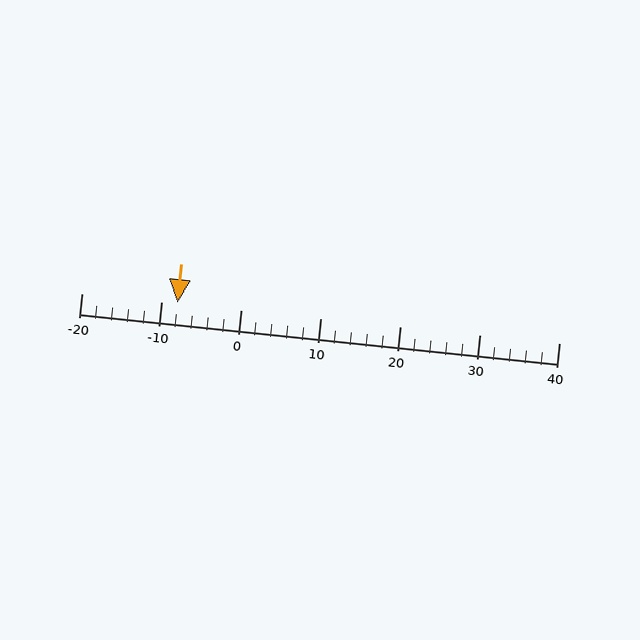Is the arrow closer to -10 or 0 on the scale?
The arrow is closer to -10.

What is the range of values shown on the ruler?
The ruler shows values from -20 to 40.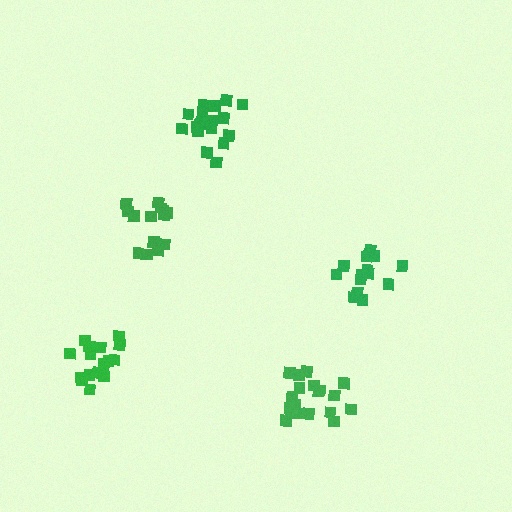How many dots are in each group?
Group 1: 14 dots, Group 2: 15 dots, Group 3: 19 dots, Group 4: 17 dots, Group 5: 19 dots (84 total).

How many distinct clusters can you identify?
There are 5 distinct clusters.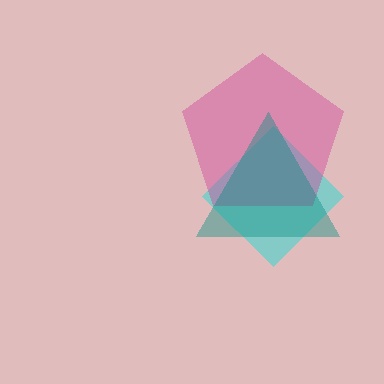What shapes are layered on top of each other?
The layered shapes are: a cyan diamond, a magenta pentagon, a teal triangle.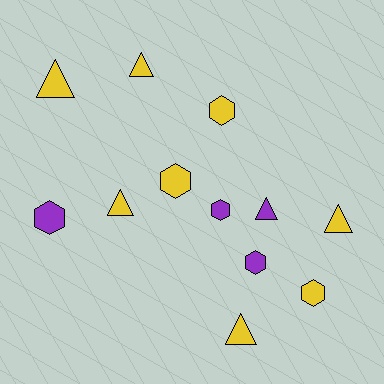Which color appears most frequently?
Yellow, with 8 objects.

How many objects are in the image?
There are 12 objects.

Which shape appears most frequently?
Triangle, with 6 objects.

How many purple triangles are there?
There is 1 purple triangle.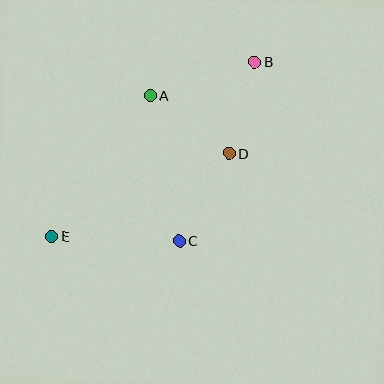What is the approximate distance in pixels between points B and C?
The distance between B and C is approximately 194 pixels.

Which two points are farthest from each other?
Points B and E are farthest from each other.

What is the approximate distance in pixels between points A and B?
The distance between A and B is approximately 109 pixels.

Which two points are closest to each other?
Points B and D are closest to each other.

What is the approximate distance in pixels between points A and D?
The distance between A and D is approximately 98 pixels.